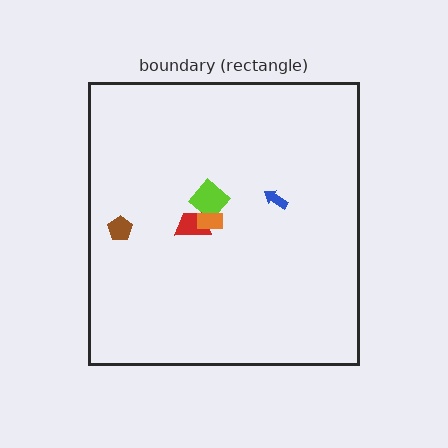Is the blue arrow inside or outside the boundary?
Inside.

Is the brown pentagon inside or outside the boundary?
Inside.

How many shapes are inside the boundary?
5 inside, 0 outside.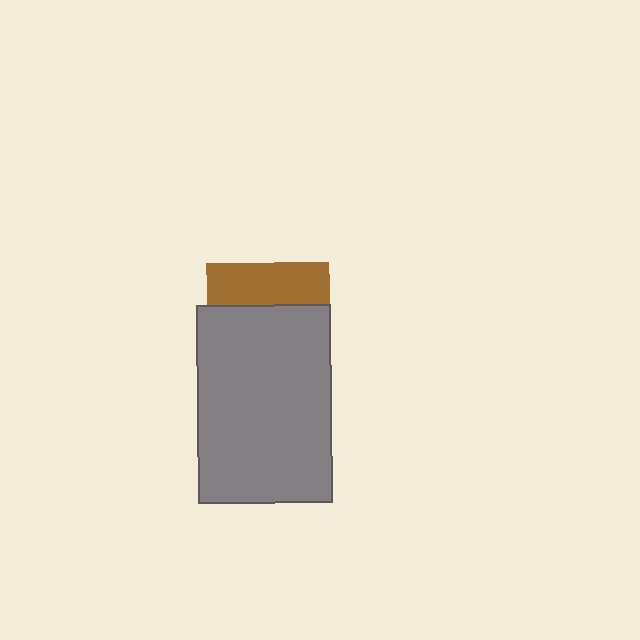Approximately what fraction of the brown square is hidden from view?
Roughly 66% of the brown square is hidden behind the gray rectangle.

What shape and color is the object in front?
The object in front is a gray rectangle.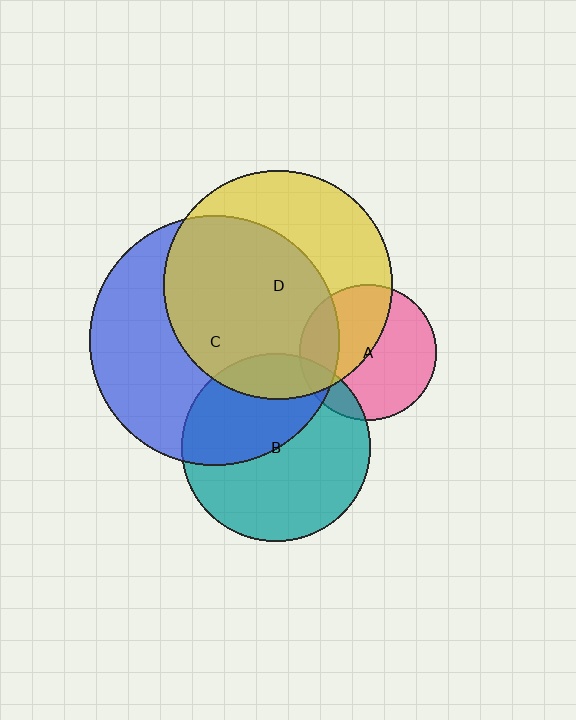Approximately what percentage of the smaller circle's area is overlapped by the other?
Approximately 45%.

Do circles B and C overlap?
Yes.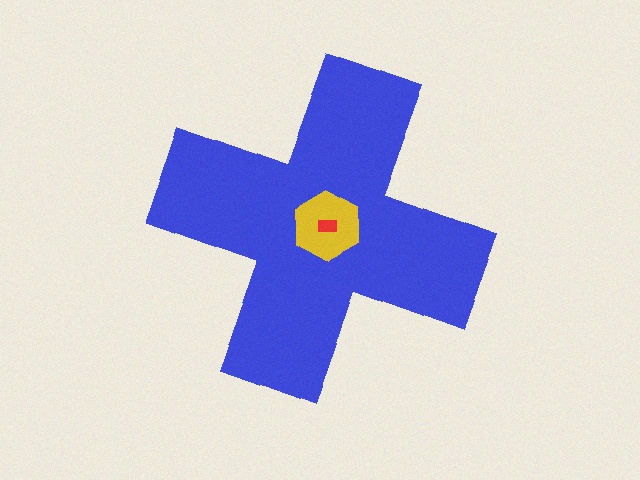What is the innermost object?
The red rectangle.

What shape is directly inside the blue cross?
The yellow hexagon.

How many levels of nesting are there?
3.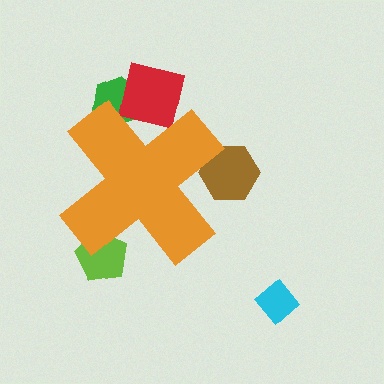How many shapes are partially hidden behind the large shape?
4 shapes are partially hidden.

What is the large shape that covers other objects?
An orange cross.